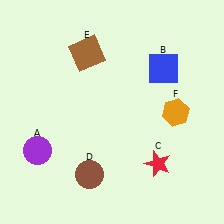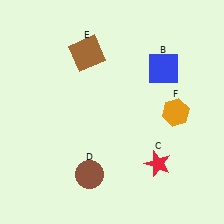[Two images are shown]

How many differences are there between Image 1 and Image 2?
There is 1 difference between the two images.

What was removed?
The purple circle (A) was removed in Image 2.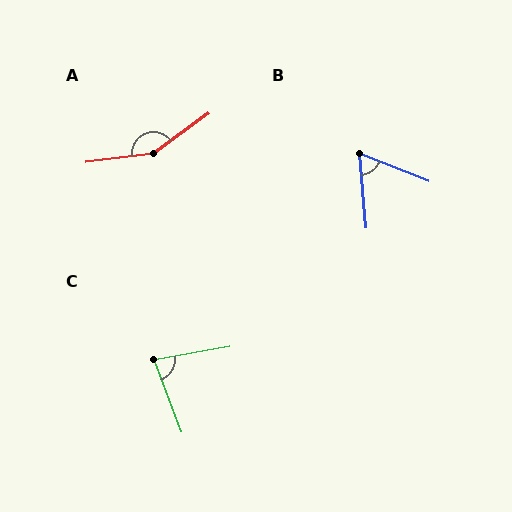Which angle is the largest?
A, at approximately 152 degrees.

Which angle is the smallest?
B, at approximately 63 degrees.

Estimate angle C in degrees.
Approximately 79 degrees.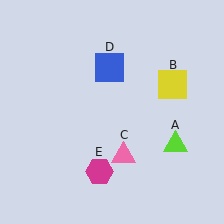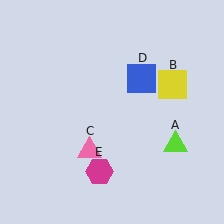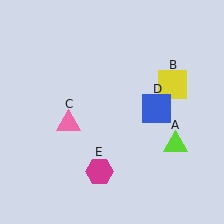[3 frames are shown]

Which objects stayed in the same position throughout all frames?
Lime triangle (object A) and yellow square (object B) and magenta hexagon (object E) remained stationary.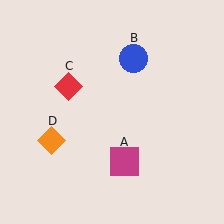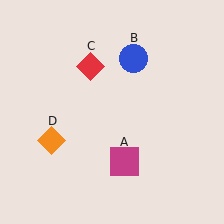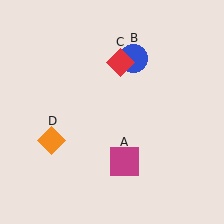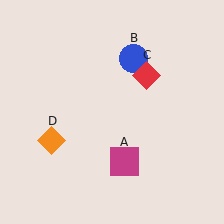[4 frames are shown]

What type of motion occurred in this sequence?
The red diamond (object C) rotated clockwise around the center of the scene.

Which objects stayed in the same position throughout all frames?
Magenta square (object A) and blue circle (object B) and orange diamond (object D) remained stationary.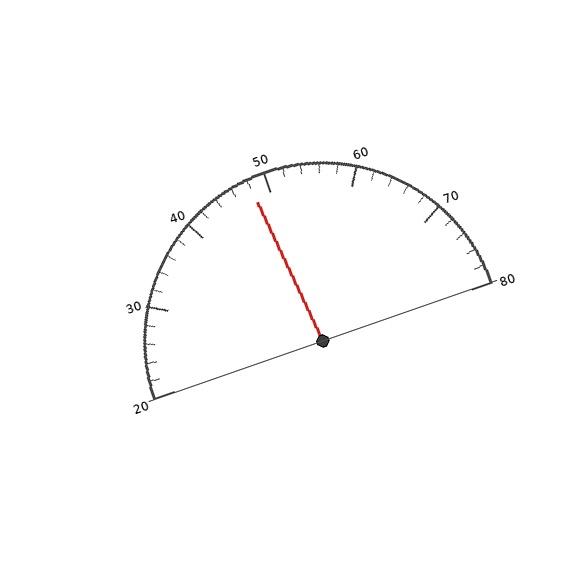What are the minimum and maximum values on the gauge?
The gauge ranges from 20 to 80.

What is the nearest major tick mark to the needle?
The nearest major tick mark is 50.